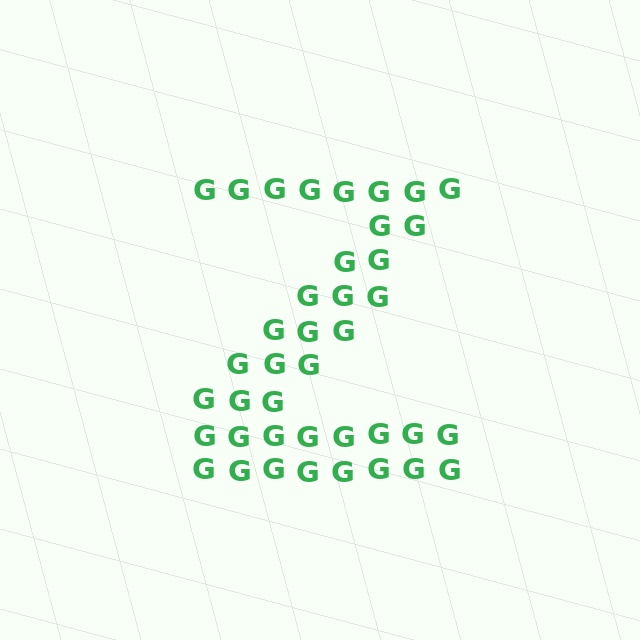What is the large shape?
The large shape is the letter Z.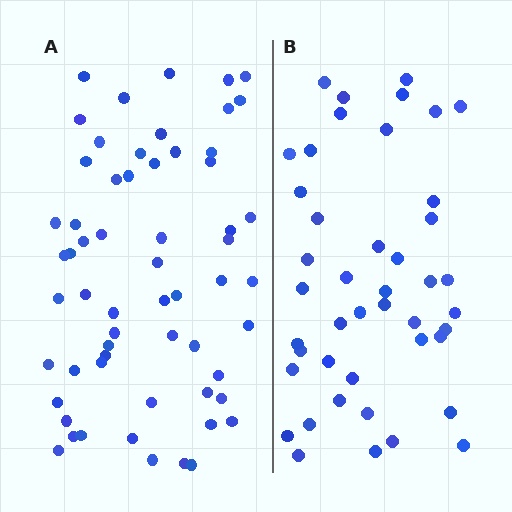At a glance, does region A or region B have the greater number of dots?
Region A (the left region) has more dots.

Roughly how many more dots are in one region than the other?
Region A has approximately 15 more dots than region B.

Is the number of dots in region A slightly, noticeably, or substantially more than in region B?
Region A has noticeably more, but not dramatically so. The ratio is roughly 1.4 to 1.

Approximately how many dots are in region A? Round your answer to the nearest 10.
About 60 dots.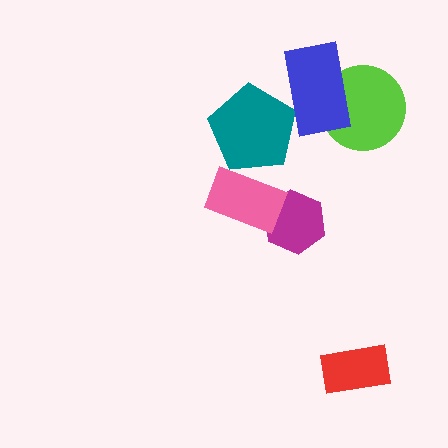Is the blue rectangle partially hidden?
No, no other shape covers it.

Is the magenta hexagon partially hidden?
Yes, it is partially covered by another shape.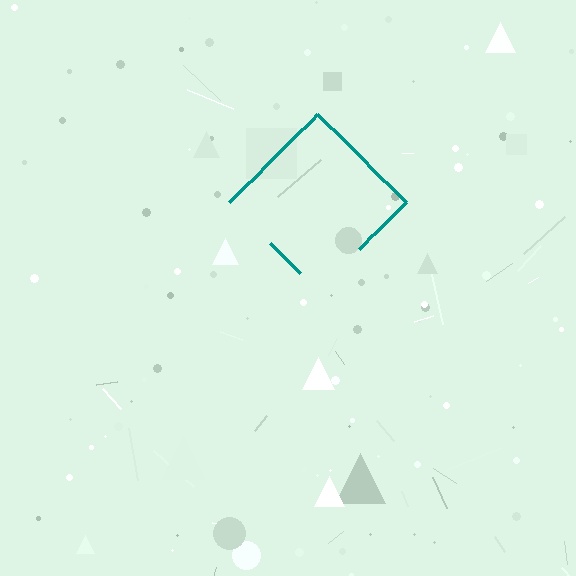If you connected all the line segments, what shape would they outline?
They would outline a diamond.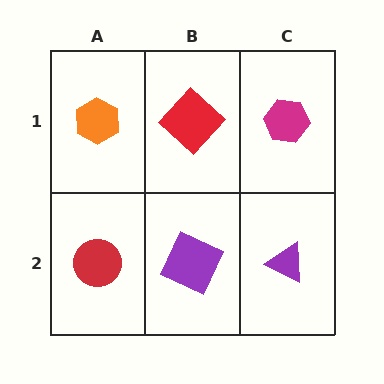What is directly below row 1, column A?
A red circle.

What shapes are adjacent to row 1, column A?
A red circle (row 2, column A), a red diamond (row 1, column B).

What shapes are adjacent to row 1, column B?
A purple square (row 2, column B), an orange hexagon (row 1, column A), a magenta hexagon (row 1, column C).